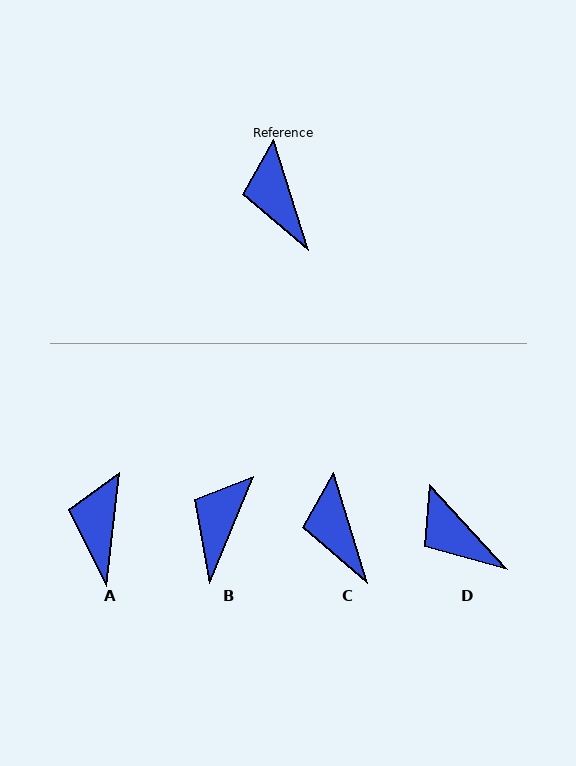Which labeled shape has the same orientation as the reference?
C.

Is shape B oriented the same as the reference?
No, it is off by about 40 degrees.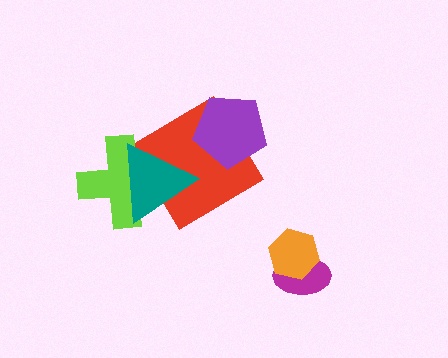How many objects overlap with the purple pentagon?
1 object overlaps with the purple pentagon.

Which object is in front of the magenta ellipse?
The orange hexagon is in front of the magenta ellipse.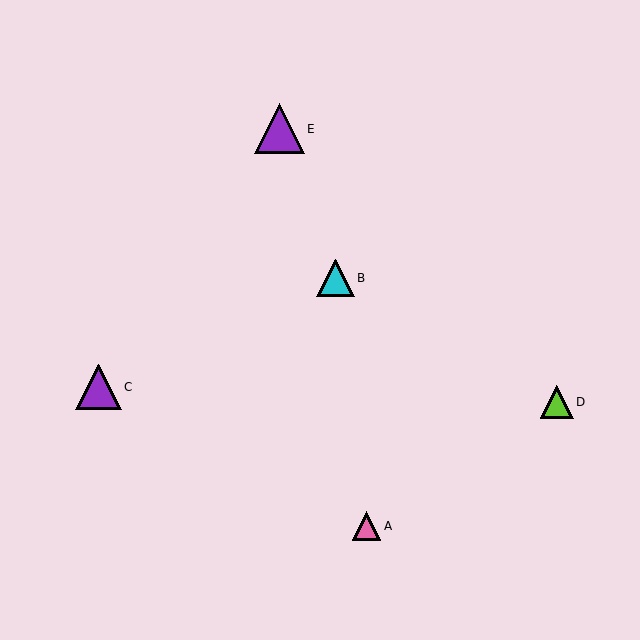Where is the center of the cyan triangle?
The center of the cyan triangle is at (335, 278).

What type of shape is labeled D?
Shape D is a lime triangle.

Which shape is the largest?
The purple triangle (labeled E) is the largest.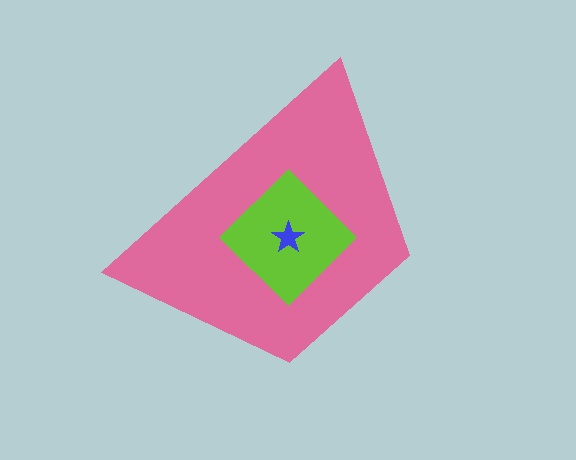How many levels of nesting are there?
3.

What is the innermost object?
The blue star.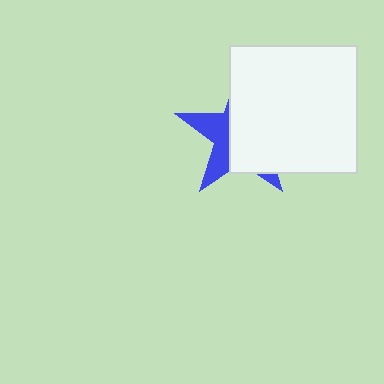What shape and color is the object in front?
The object in front is a white square.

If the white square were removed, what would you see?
You would see the complete blue star.